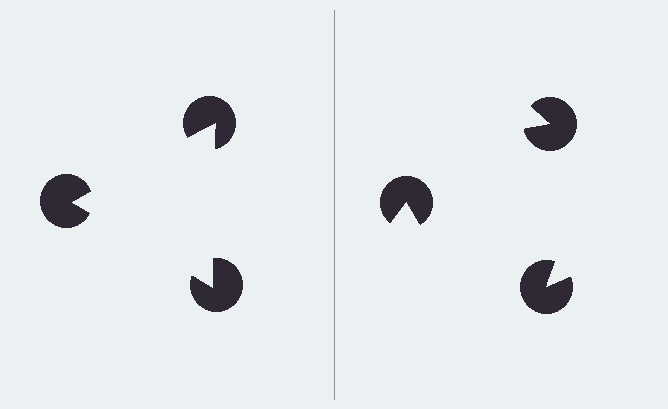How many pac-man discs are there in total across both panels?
6 — 3 on each side.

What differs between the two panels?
The pac-man discs are positioned identically on both sides; only the wedge orientations differ. On the left they align to a triangle; on the right they are misaligned.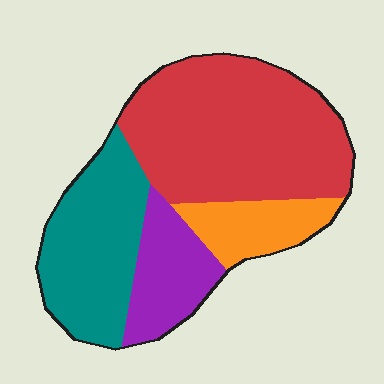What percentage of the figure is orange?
Orange takes up about one eighth (1/8) of the figure.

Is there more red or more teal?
Red.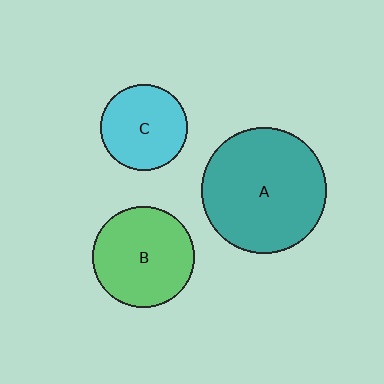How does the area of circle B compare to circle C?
Approximately 1.4 times.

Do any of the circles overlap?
No, none of the circles overlap.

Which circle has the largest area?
Circle A (teal).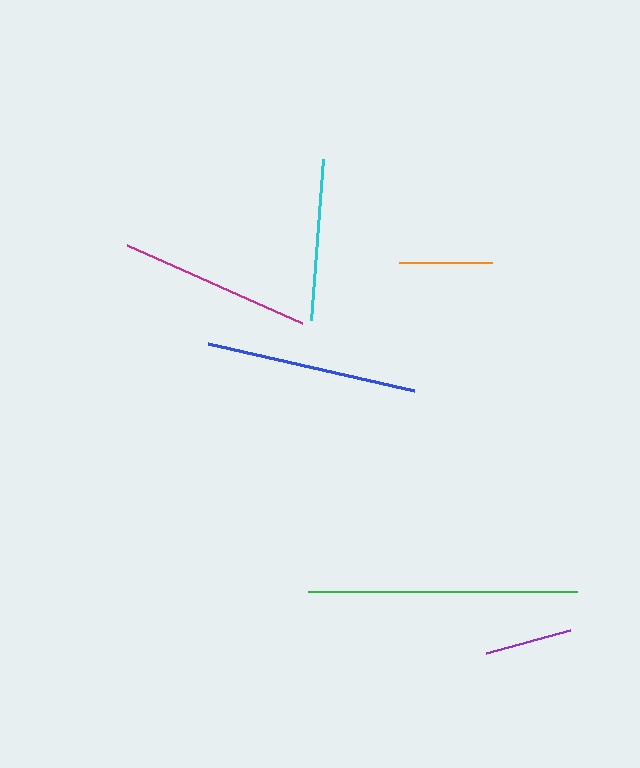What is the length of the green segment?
The green segment is approximately 269 pixels long.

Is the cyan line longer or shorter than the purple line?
The cyan line is longer than the purple line.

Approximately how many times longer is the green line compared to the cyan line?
The green line is approximately 1.7 times the length of the cyan line.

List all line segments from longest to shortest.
From longest to shortest: green, blue, magenta, cyan, orange, purple.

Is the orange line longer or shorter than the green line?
The green line is longer than the orange line.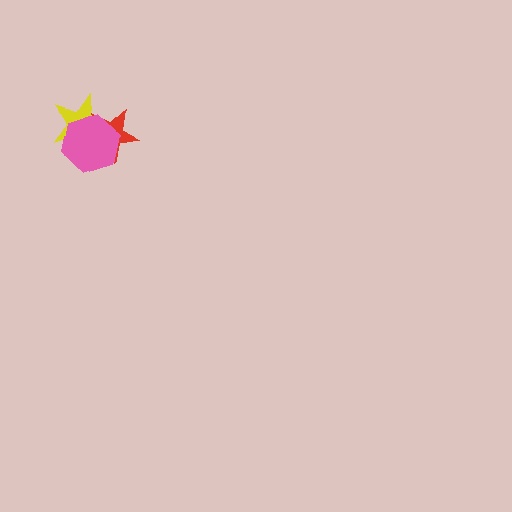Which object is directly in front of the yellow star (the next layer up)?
The red star is directly in front of the yellow star.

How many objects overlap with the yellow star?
2 objects overlap with the yellow star.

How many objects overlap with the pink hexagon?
2 objects overlap with the pink hexagon.